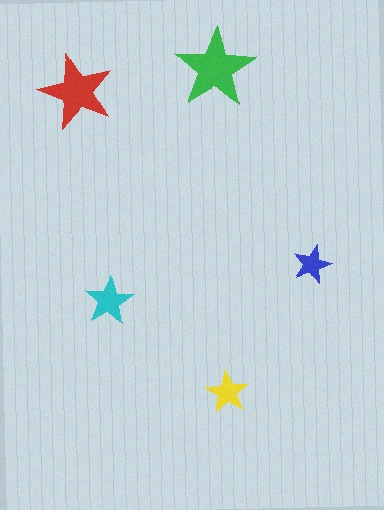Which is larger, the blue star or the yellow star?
The yellow one.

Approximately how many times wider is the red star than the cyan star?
About 1.5 times wider.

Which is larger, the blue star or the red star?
The red one.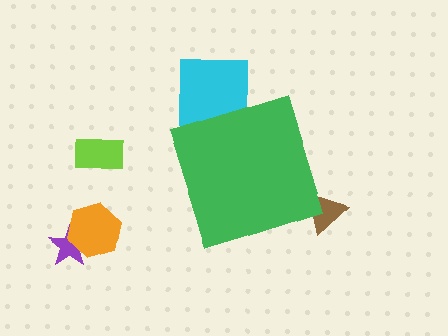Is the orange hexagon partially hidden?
No, the orange hexagon is fully visible.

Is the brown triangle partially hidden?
Yes, the brown triangle is partially hidden behind the green diamond.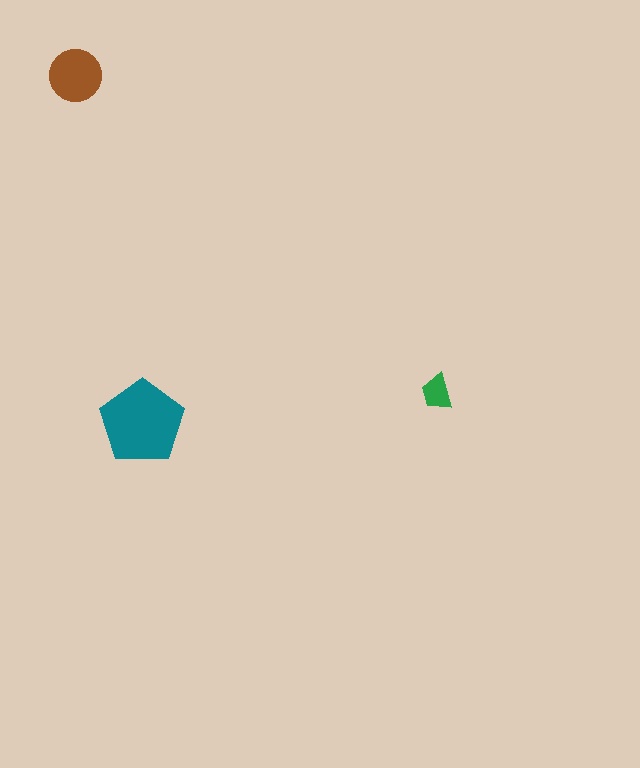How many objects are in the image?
There are 3 objects in the image.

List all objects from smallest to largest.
The green trapezoid, the brown circle, the teal pentagon.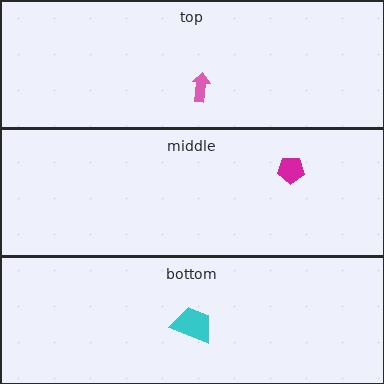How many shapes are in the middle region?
1.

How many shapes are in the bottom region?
1.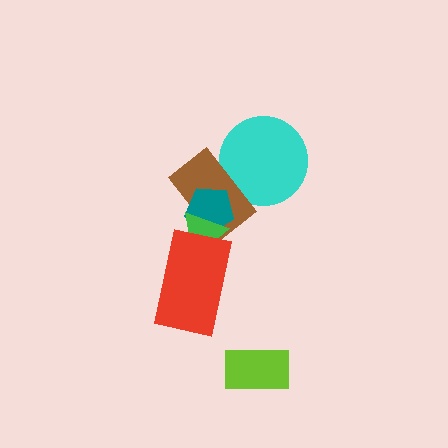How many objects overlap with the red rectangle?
1 object overlaps with the red rectangle.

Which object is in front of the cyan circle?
The brown rectangle is in front of the cyan circle.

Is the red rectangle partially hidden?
No, no other shape covers it.